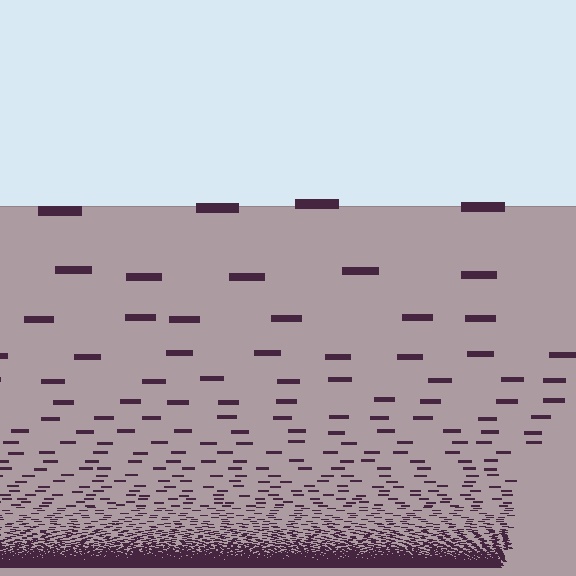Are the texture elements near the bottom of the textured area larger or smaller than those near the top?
Smaller. The gradient is inverted — elements near the bottom are smaller and denser.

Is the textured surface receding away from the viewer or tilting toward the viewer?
The surface appears to tilt toward the viewer. Texture elements get larger and sparser toward the top.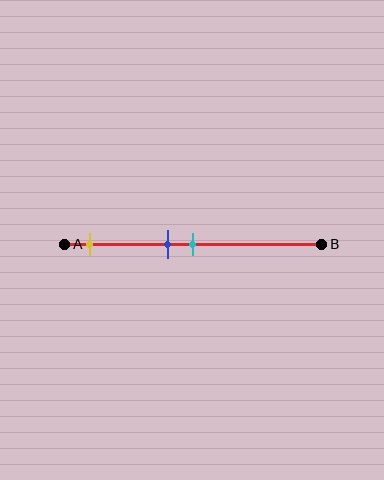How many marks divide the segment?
There are 3 marks dividing the segment.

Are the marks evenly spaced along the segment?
No, the marks are not evenly spaced.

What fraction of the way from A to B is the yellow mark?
The yellow mark is approximately 10% (0.1) of the way from A to B.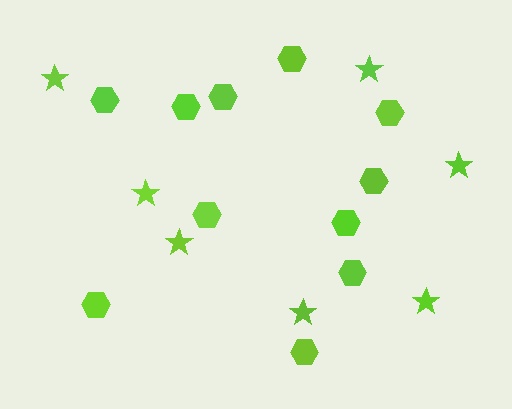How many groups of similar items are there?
There are 2 groups: one group of stars (7) and one group of hexagons (11).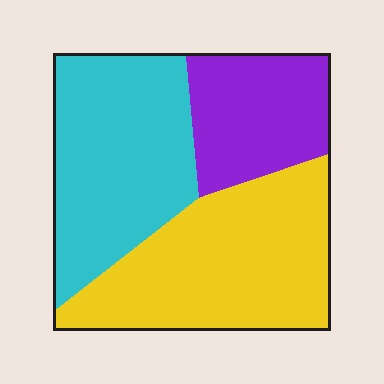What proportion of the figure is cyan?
Cyan covers 37% of the figure.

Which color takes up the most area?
Yellow, at roughly 40%.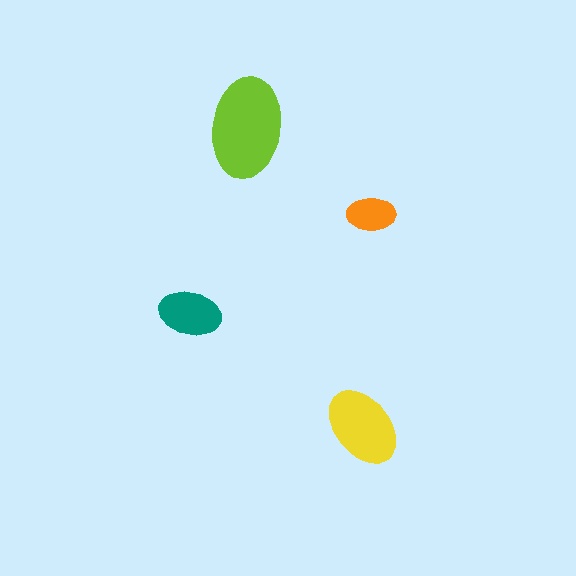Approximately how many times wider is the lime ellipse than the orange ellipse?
About 2 times wider.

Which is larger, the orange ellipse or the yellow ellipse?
The yellow one.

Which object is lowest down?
The yellow ellipse is bottommost.